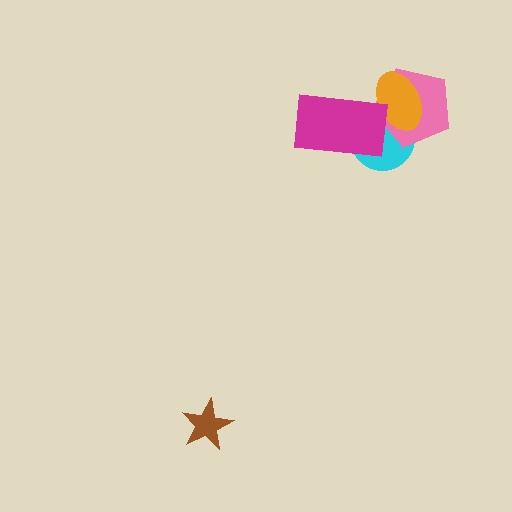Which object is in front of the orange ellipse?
The magenta rectangle is in front of the orange ellipse.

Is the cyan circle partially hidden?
Yes, it is partially covered by another shape.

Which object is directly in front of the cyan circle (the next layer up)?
The pink pentagon is directly in front of the cyan circle.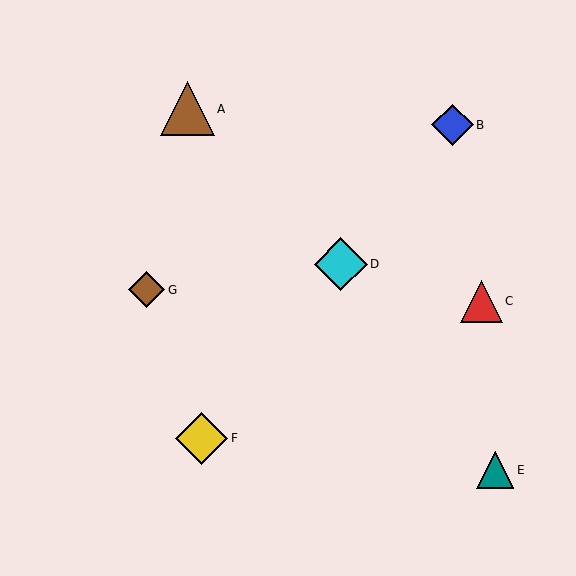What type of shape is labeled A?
Shape A is a brown triangle.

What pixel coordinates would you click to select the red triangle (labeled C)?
Click at (481, 301) to select the red triangle C.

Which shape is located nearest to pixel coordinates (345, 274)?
The cyan diamond (labeled D) at (341, 264) is nearest to that location.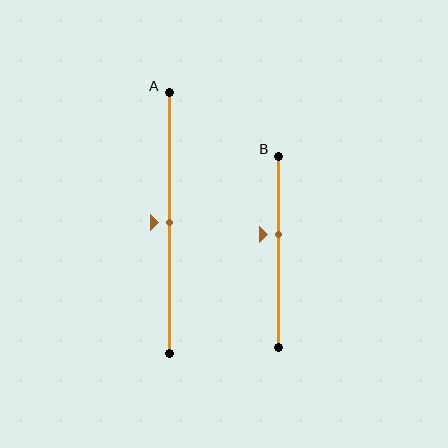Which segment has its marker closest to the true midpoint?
Segment A has its marker closest to the true midpoint.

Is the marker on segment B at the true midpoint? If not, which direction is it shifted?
No, the marker on segment B is shifted upward by about 9% of the segment length.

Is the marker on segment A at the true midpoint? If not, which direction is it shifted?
Yes, the marker on segment A is at the true midpoint.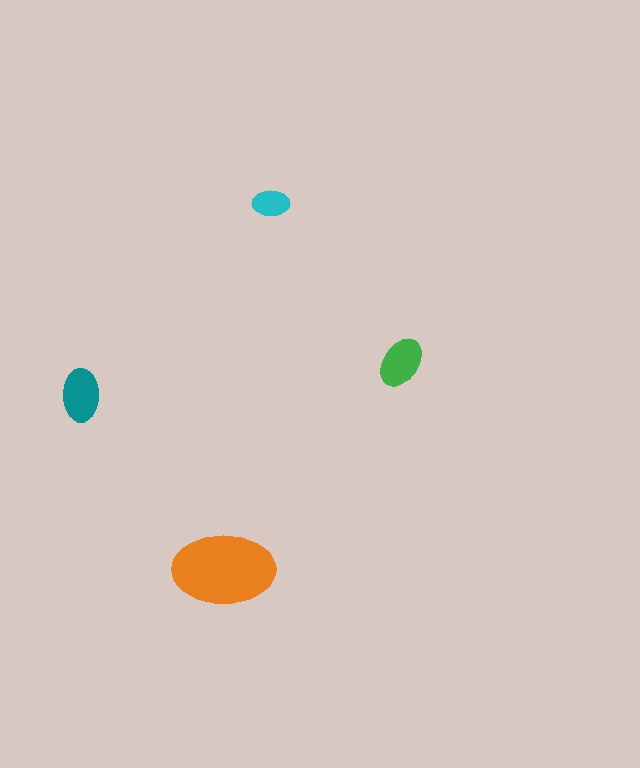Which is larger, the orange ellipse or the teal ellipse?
The orange one.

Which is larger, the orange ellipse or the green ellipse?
The orange one.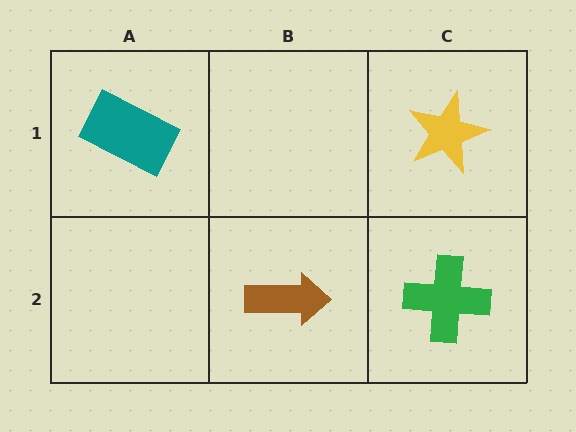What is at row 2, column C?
A green cross.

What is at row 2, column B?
A brown arrow.